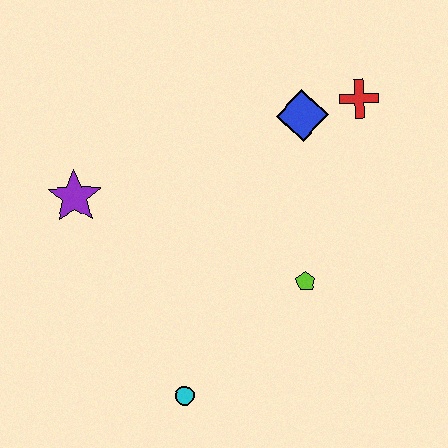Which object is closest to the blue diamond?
The red cross is closest to the blue diamond.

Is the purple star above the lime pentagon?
Yes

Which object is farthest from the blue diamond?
The cyan circle is farthest from the blue diamond.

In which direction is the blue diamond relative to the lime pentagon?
The blue diamond is above the lime pentagon.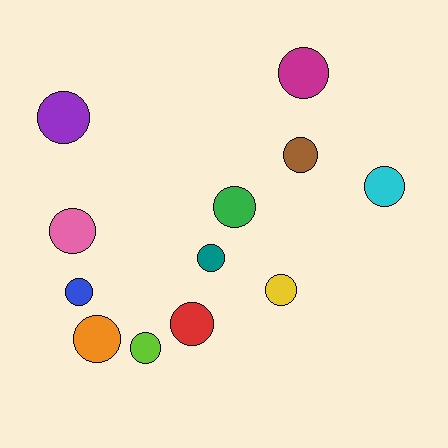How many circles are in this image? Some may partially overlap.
There are 12 circles.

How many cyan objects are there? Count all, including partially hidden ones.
There is 1 cyan object.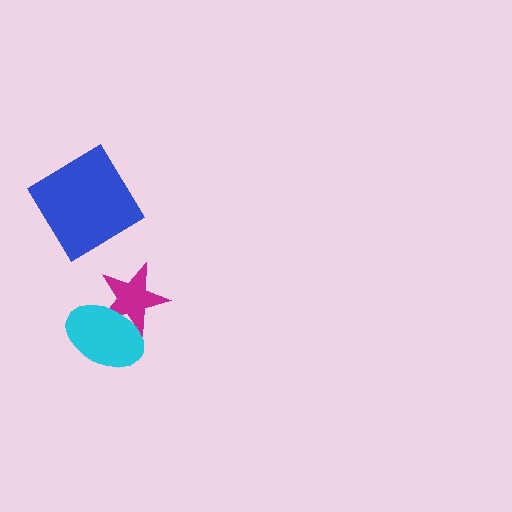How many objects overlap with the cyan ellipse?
1 object overlaps with the cyan ellipse.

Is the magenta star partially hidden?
Yes, it is partially covered by another shape.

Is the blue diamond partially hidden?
No, no other shape covers it.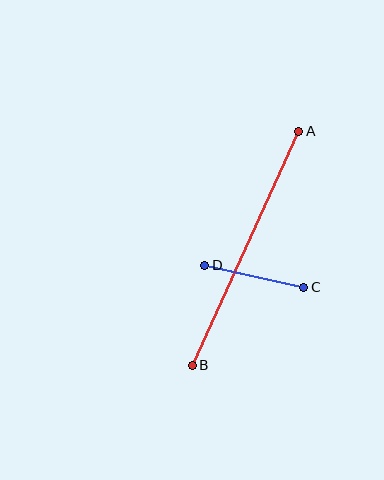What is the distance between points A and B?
The distance is approximately 257 pixels.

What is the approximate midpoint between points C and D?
The midpoint is at approximately (254, 276) pixels.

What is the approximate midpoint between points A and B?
The midpoint is at approximately (245, 248) pixels.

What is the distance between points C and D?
The distance is approximately 101 pixels.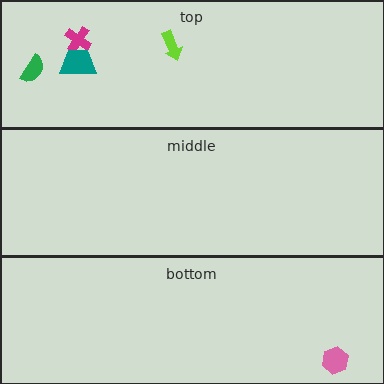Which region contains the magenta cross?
The top region.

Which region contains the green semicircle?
The top region.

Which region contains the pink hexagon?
The bottom region.